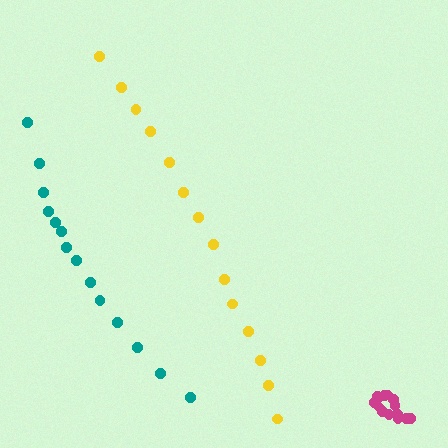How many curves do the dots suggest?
There are 3 distinct paths.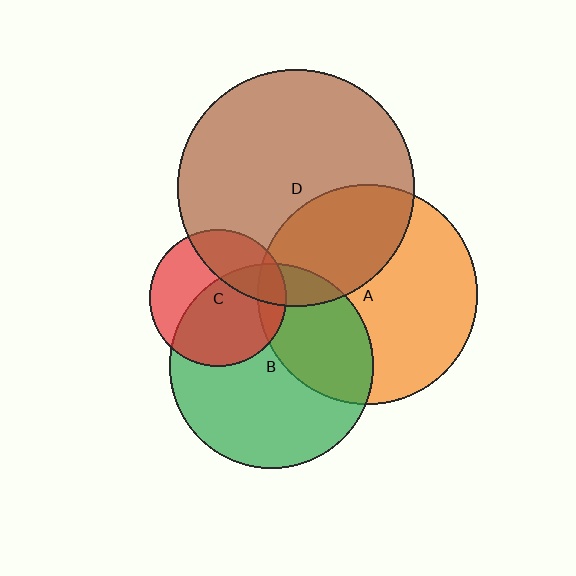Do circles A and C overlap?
Yes.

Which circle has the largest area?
Circle D (brown).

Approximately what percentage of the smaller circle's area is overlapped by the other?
Approximately 10%.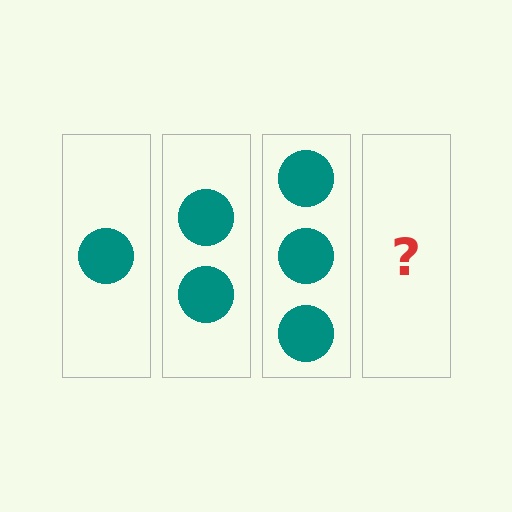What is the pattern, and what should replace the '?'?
The pattern is that each step adds one more circle. The '?' should be 4 circles.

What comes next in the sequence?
The next element should be 4 circles.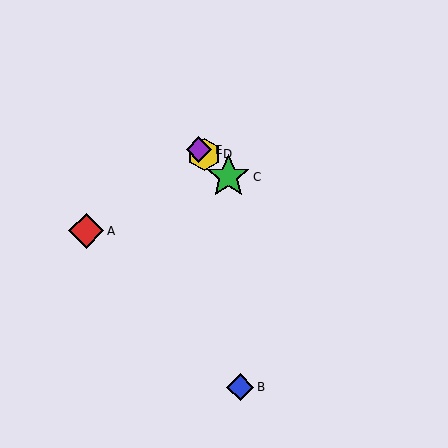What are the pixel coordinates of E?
Object E is at (199, 150).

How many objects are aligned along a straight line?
3 objects (C, D, E) are aligned along a straight line.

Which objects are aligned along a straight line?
Objects C, D, E are aligned along a straight line.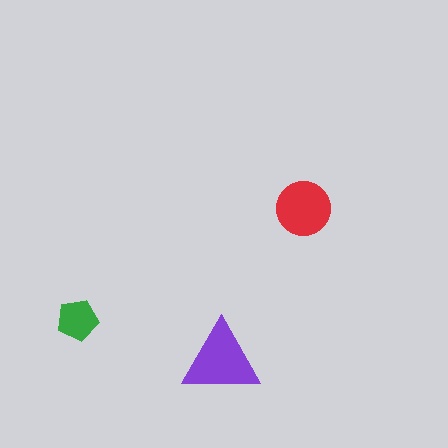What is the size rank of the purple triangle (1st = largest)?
1st.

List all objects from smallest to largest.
The green pentagon, the red circle, the purple triangle.